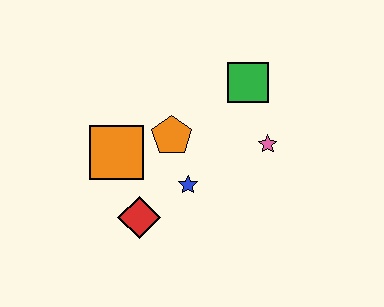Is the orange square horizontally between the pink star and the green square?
No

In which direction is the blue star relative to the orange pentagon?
The blue star is below the orange pentagon.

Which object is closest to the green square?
The pink star is closest to the green square.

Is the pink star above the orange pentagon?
No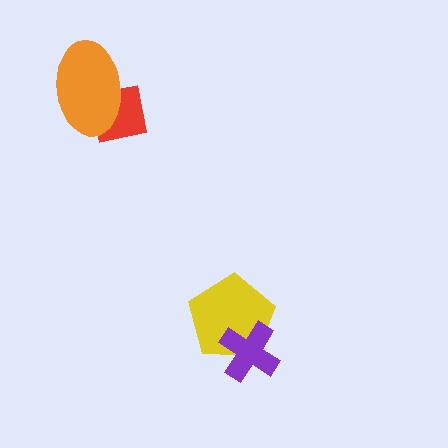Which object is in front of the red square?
The orange ellipse is in front of the red square.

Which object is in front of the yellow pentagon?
The purple cross is in front of the yellow pentagon.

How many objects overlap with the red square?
1 object overlaps with the red square.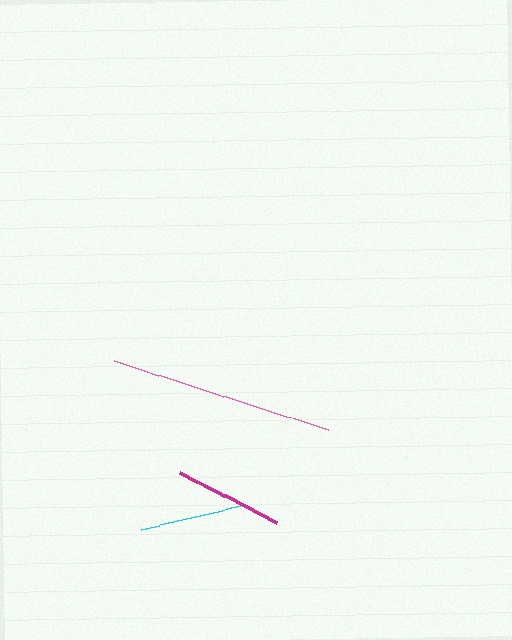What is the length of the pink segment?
The pink segment is approximately 225 pixels long.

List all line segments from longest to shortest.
From longest to shortest: pink, magenta, cyan.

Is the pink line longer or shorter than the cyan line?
The pink line is longer than the cyan line.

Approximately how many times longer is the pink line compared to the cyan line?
The pink line is approximately 2.1 times the length of the cyan line.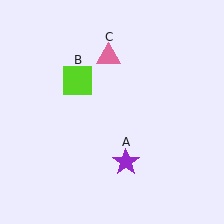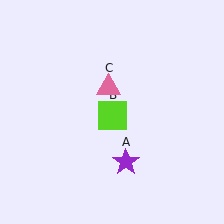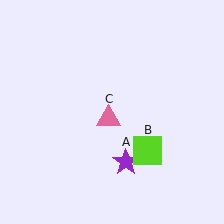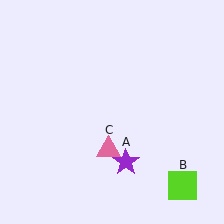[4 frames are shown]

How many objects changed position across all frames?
2 objects changed position: lime square (object B), pink triangle (object C).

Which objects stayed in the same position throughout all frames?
Purple star (object A) remained stationary.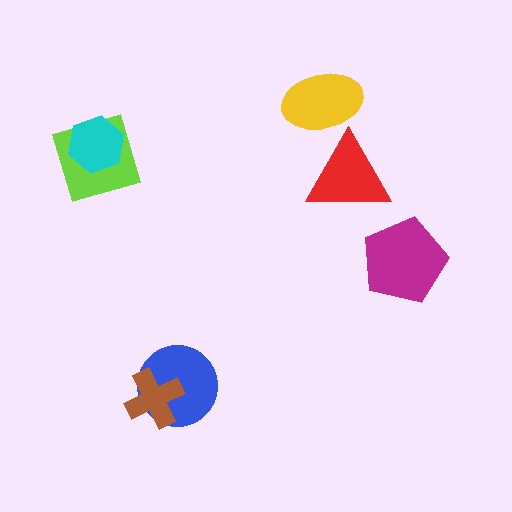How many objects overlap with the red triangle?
1 object overlaps with the red triangle.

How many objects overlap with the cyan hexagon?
1 object overlaps with the cyan hexagon.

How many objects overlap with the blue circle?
1 object overlaps with the blue circle.